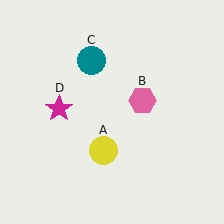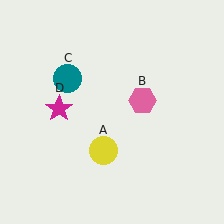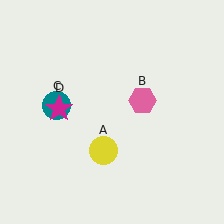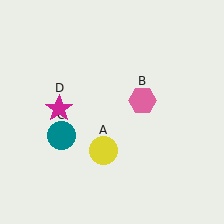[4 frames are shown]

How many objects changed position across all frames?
1 object changed position: teal circle (object C).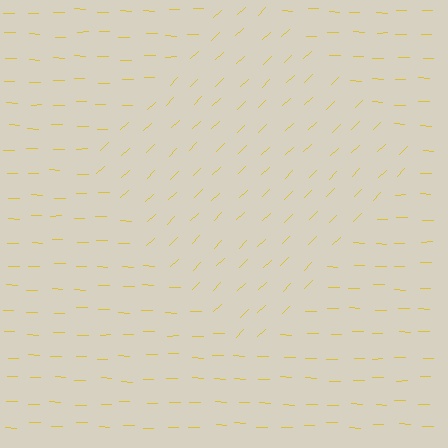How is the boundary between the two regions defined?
The boundary is defined purely by a change in line orientation (approximately 45 degrees difference). All lines are the same color and thickness.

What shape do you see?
I see a diamond.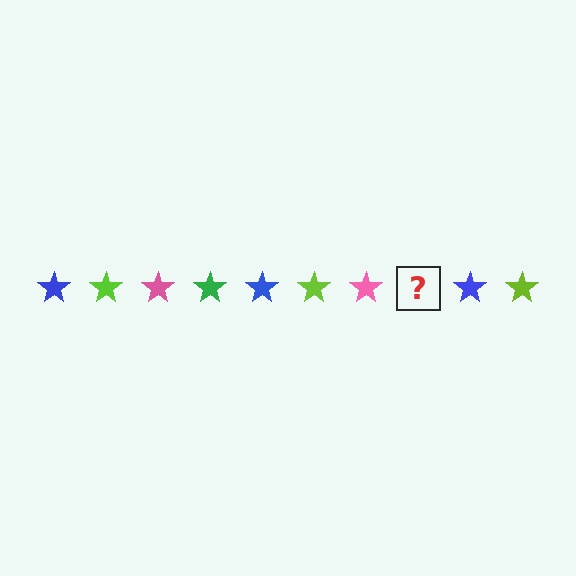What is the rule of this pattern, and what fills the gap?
The rule is that the pattern cycles through blue, lime, pink, green stars. The gap should be filled with a green star.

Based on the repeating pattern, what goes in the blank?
The blank should be a green star.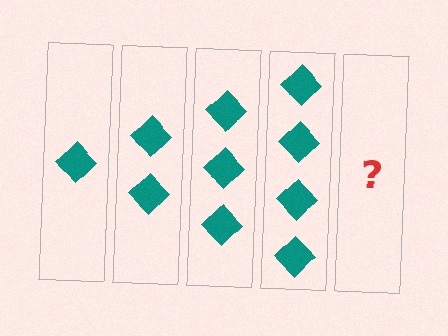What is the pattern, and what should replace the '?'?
The pattern is that each step adds one more diamond. The '?' should be 5 diamonds.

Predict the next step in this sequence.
The next step is 5 diamonds.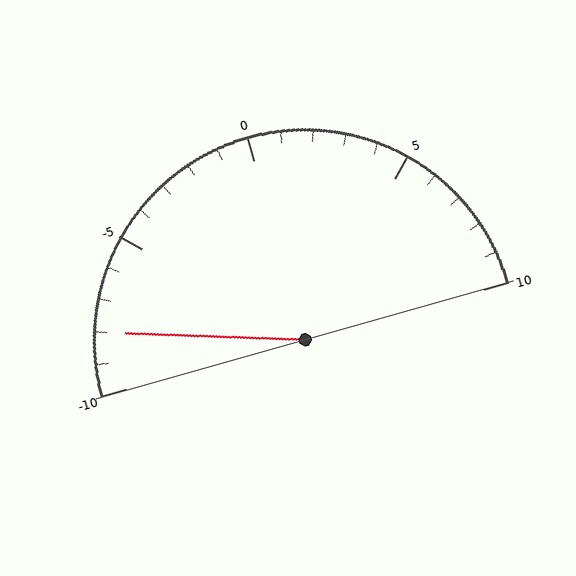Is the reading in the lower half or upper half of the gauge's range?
The reading is in the lower half of the range (-10 to 10).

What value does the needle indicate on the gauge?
The needle indicates approximately -8.